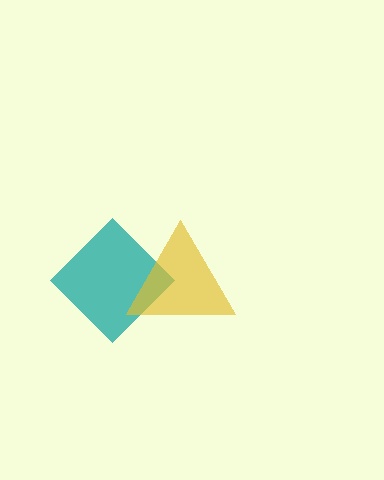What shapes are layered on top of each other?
The layered shapes are: a teal diamond, a yellow triangle.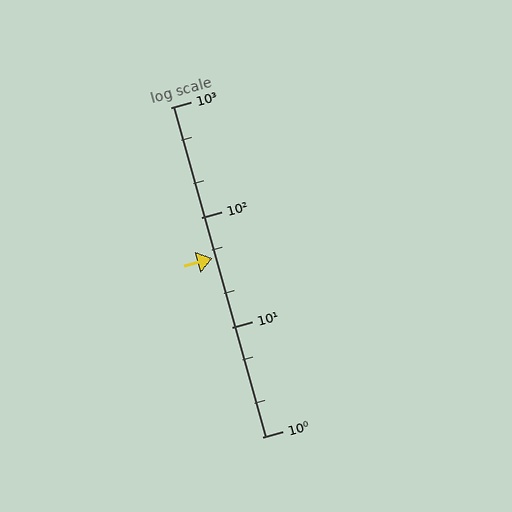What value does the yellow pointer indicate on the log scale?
The pointer indicates approximately 42.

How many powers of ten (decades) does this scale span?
The scale spans 3 decades, from 1 to 1000.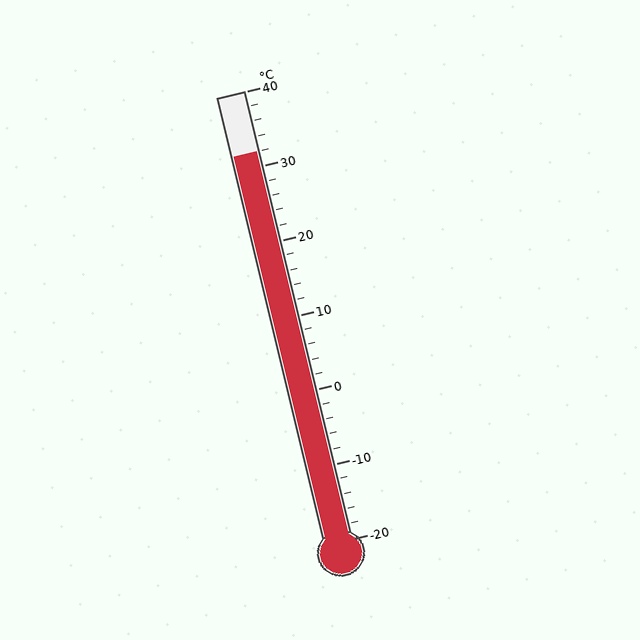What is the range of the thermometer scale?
The thermometer scale ranges from -20°C to 40°C.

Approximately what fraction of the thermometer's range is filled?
The thermometer is filled to approximately 85% of its range.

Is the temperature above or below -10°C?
The temperature is above -10°C.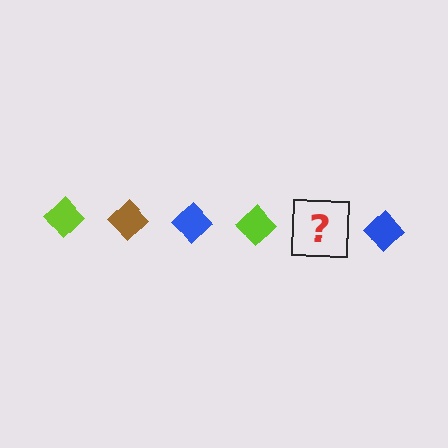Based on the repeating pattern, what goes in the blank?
The blank should be a brown diamond.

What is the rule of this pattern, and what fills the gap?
The rule is that the pattern cycles through lime, brown, blue diamonds. The gap should be filled with a brown diamond.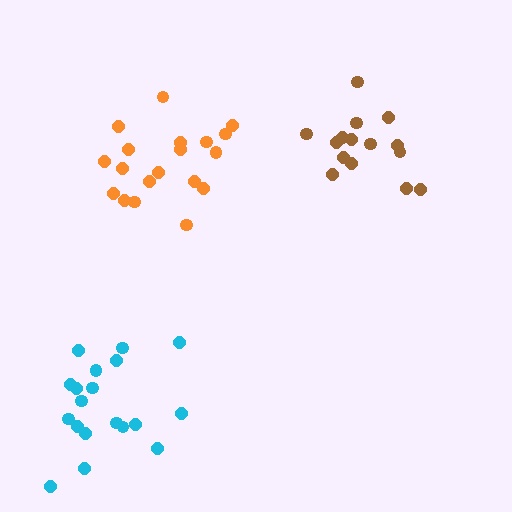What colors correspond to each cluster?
The clusters are colored: orange, cyan, brown.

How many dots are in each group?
Group 1: 19 dots, Group 2: 19 dots, Group 3: 15 dots (53 total).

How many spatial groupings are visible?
There are 3 spatial groupings.